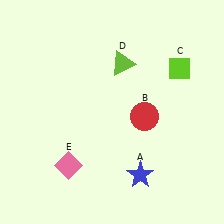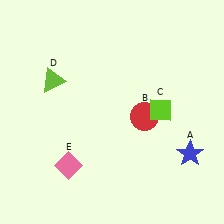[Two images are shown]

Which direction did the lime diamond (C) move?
The lime diamond (C) moved down.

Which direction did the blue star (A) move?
The blue star (A) moved right.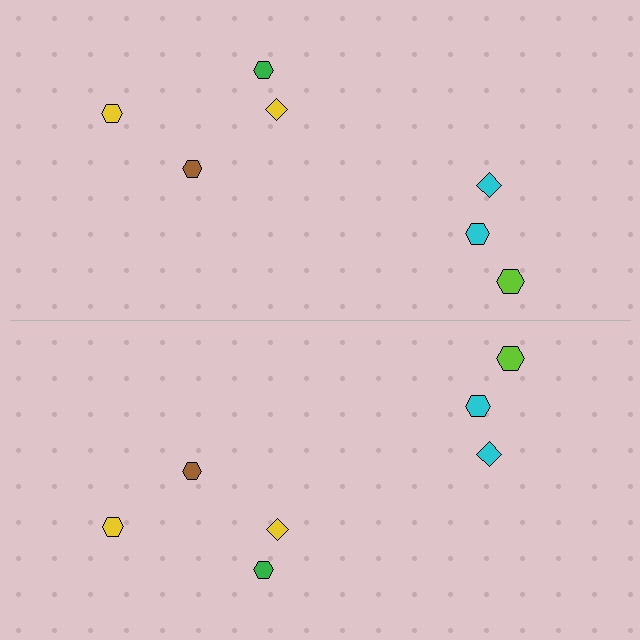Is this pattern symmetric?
Yes, this pattern has bilateral (reflection) symmetry.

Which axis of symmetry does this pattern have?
The pattern has a horizontal axis of symmetry running through the center of the image.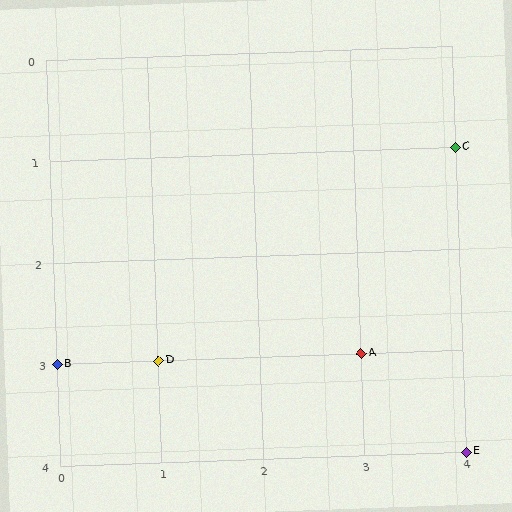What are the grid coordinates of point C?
Point C is at grid coordinates (4, 1).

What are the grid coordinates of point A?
Point A is at grid coordinates (3, 3).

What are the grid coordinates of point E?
Point E is at grid coordinates (4, 4).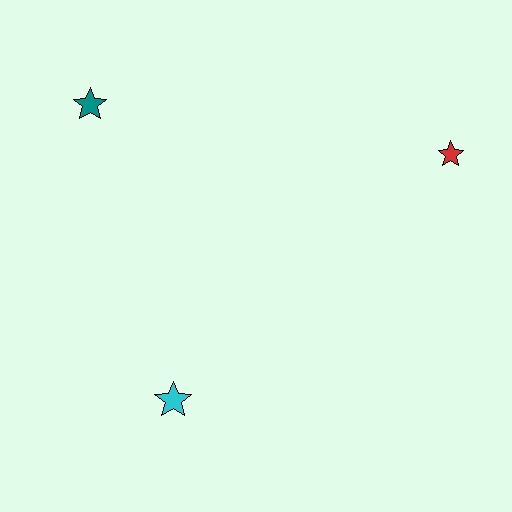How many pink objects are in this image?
There are no pink objects.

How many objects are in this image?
There are 3 objects.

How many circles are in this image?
There are no circles.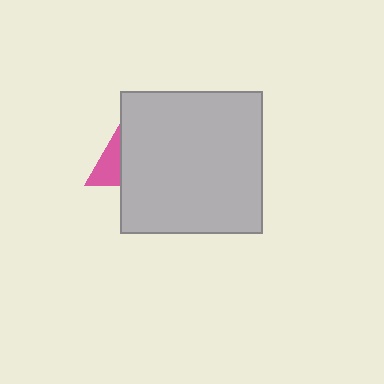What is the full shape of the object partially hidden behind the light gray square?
The partially hidden object is a pink triangle.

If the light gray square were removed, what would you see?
You would see the complete pink triangle.